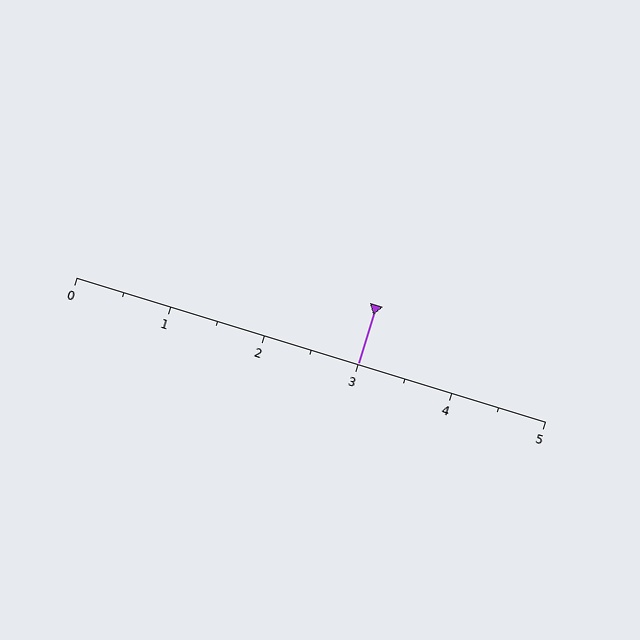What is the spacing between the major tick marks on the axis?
The major ticks are spaced 1 apart.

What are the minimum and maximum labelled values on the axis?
The axis runs from 0 to 5.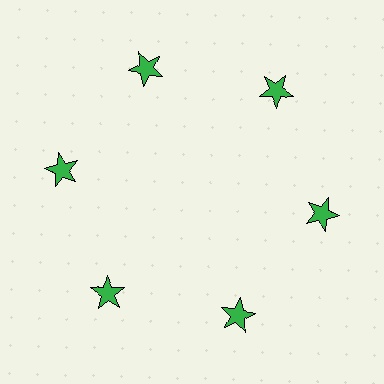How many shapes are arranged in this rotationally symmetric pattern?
There are 6 shapes, arranged in 6 groups of 1.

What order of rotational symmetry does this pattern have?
This pattern has 6-fold rotational symmetry.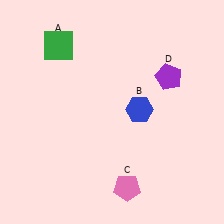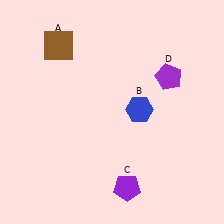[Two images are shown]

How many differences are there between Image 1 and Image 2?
There are 2 differences between the two images.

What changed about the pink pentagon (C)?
In Image 1, C is pink. In Image 2, it changed to purple.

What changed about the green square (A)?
In Image 1, A is green. In Image 2, it changed to brown.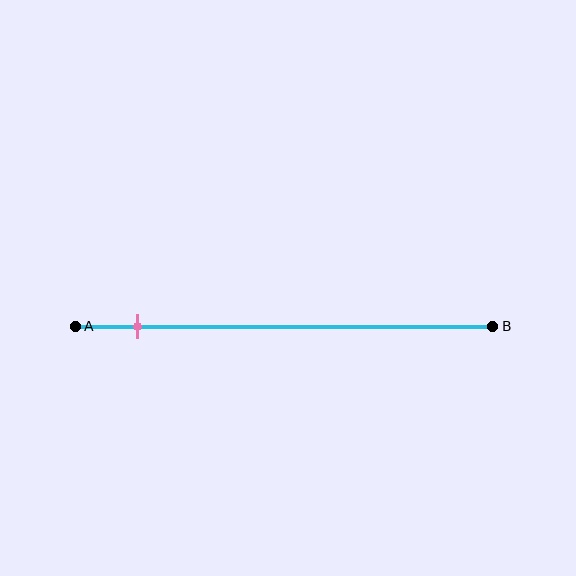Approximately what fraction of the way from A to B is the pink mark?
The pink mark is approximately 15% of the way from A to B.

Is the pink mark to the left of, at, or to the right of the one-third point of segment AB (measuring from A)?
The pink mark is to the left of the one-third point of segment AB.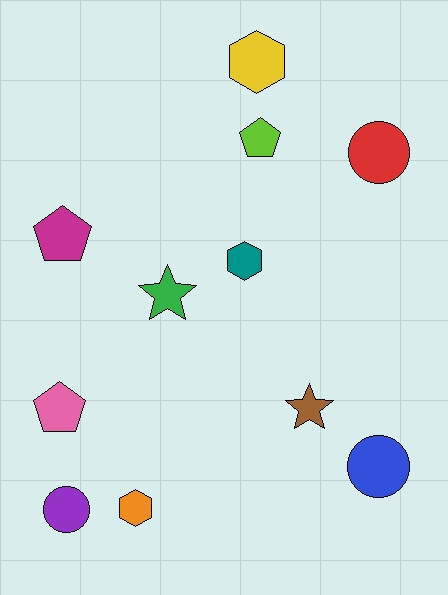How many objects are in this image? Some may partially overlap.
There are 11 objects.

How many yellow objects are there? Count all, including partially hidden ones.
There is 1 yellow object.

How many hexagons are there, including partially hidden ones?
There are 3 hexagons.